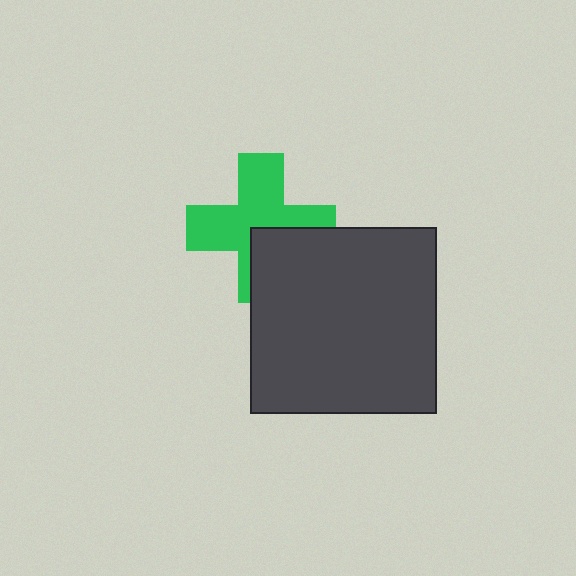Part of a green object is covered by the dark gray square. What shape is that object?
It is a cross.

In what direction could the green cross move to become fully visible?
The green cross could move toward the upper-left. That would shift it out from behind the dark gray square entirely.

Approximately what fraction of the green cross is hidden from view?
Roughly 33% of the green cross is hidden behind the dark gray square.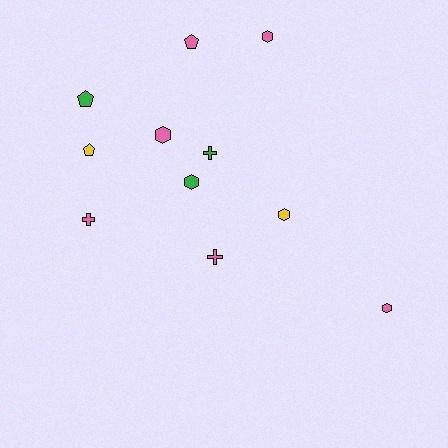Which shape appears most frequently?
Hexagon, with 5 objects.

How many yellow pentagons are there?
There is 1 yellow pentagon.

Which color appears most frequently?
Pink, with 6 objects.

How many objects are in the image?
There are 11 objects.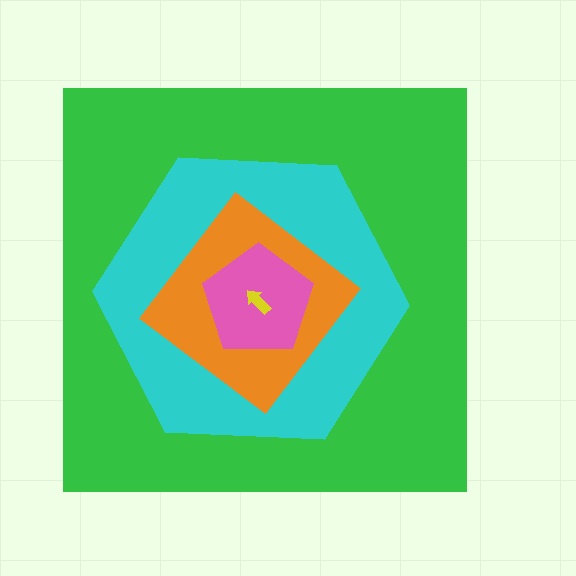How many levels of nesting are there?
5.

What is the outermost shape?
The green square.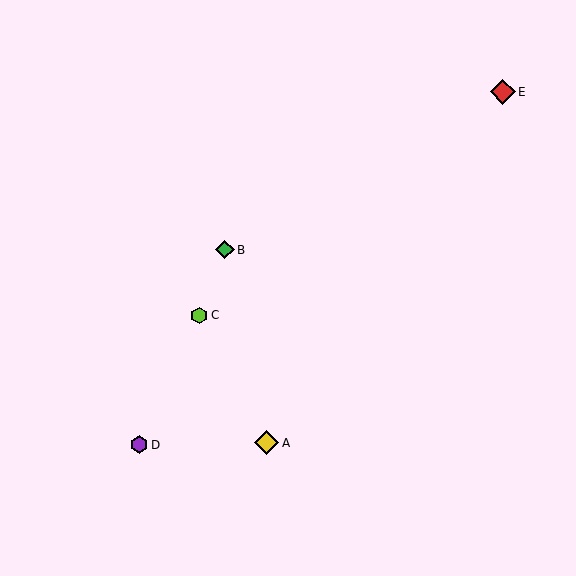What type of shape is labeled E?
Shape E is a red diamond.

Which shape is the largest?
The red diamond (labeled E) is the largest.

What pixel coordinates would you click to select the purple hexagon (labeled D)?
Click at (139, 445) to select the purple hexagon D.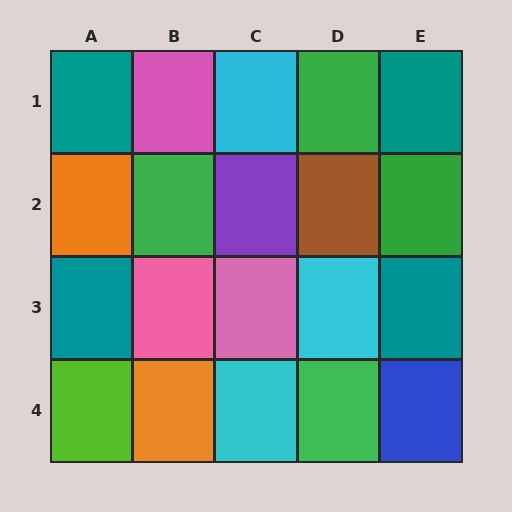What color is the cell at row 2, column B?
Green.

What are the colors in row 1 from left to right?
Teal, pink, cyan, green, teal.